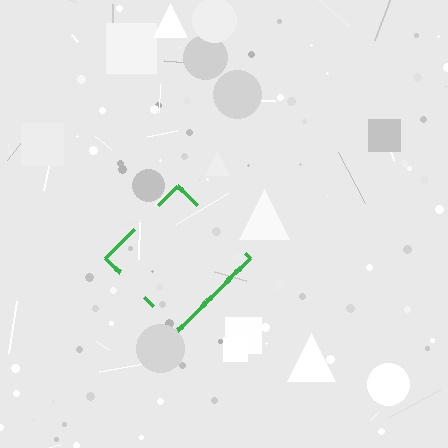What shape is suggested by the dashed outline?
The dashed outline suggests a diamond.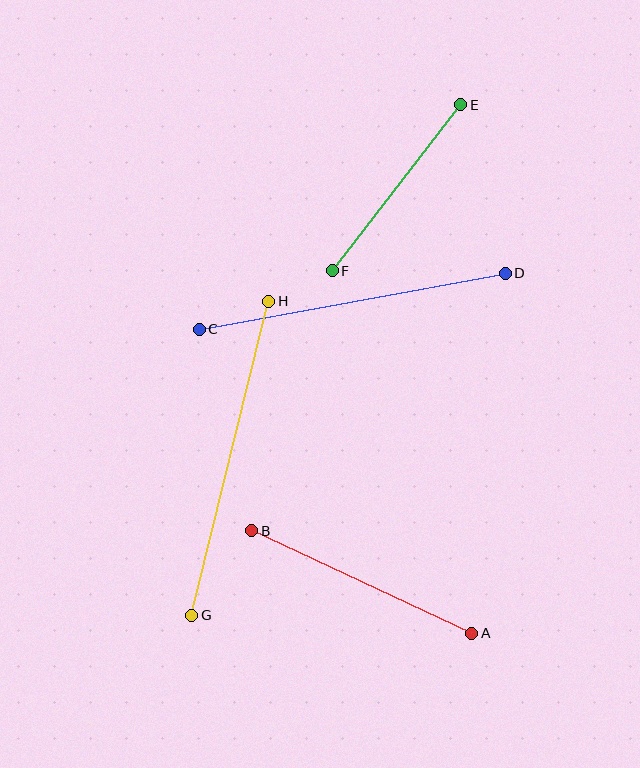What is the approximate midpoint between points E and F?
The midpoint is at approximately (396, 188) pixels.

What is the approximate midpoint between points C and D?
The midpoint is at approximately (352, 301) pixels.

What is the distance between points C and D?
The distance is approximately 312 pixels.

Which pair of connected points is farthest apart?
Points G and H are farthest apart.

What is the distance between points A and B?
The distance is approximately 243 pixels.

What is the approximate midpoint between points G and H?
The midpoint is at approximately (230, 458) pixels.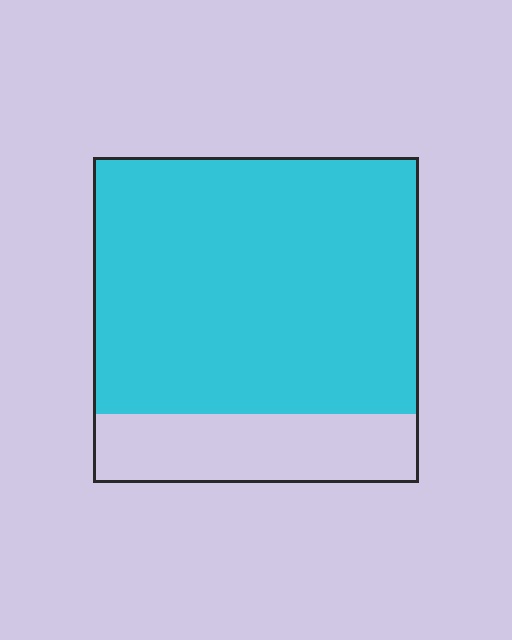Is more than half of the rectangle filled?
Yes.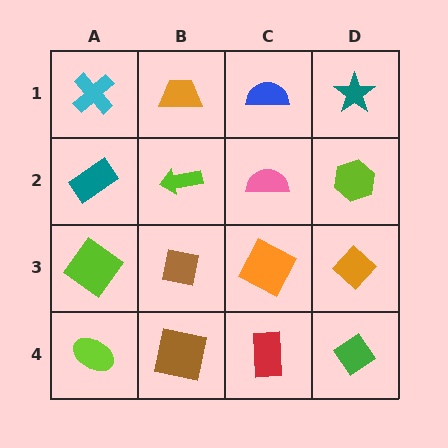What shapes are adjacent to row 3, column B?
A lime arrow (row 2, column B), a brown square (row 4, column B), a lime diamond (row 3, column A), an orange square (row 3, column C).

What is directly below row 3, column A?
A lime ellipse.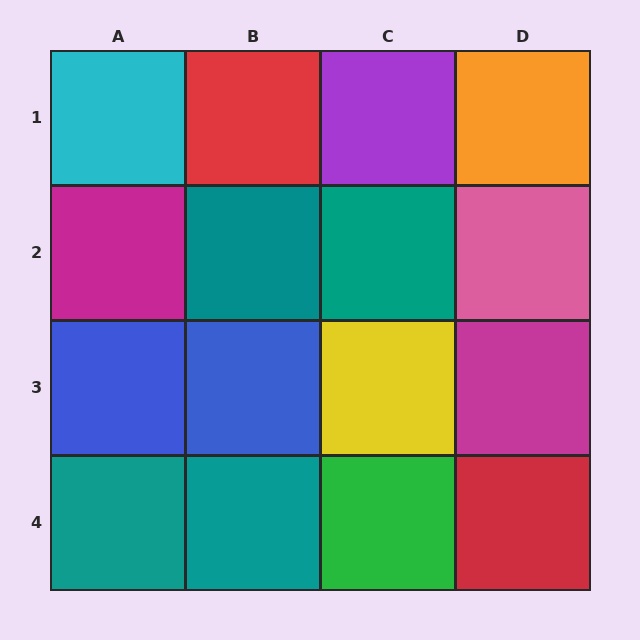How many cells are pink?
1 cell is pink.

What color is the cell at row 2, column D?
Pink.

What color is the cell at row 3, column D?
Magenta.